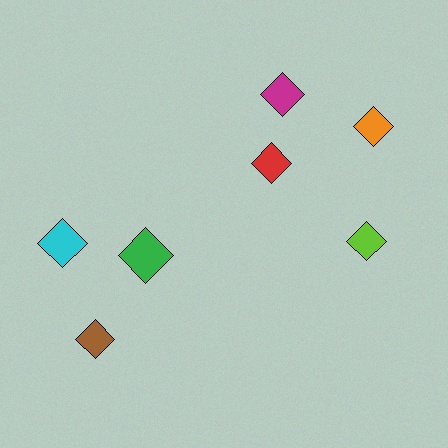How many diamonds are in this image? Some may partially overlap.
There are 7 diamonds.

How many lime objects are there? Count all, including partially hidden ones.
There is 1 lime object.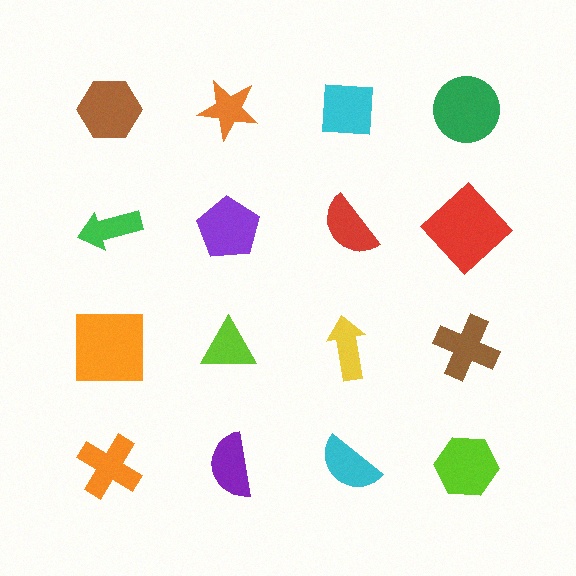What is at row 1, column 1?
A brown hexagon.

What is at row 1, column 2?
An orange star.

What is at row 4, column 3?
A cyan semicircle.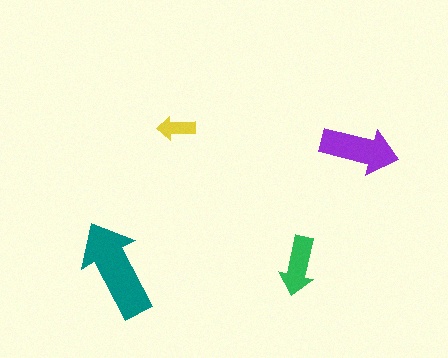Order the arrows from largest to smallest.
the teal one, the purple one, the green one, the yellow one.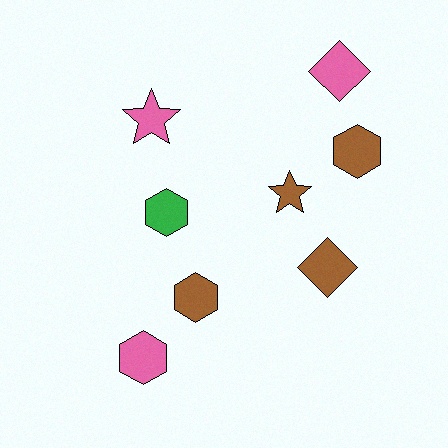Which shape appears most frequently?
Hexagon, with 4 objects.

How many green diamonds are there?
There are no green diamonds.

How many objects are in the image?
There are 8 objects.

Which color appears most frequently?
Brown, with 4 objects.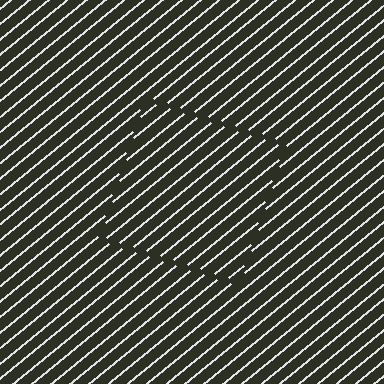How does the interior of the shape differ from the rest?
The interior of the shape contains the same grating, shifted by half a period — the contour is defined by the phase discontinuity where line-ends from the inner and outer gratings abut.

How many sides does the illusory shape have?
4 sides — the line-ends trace a square.